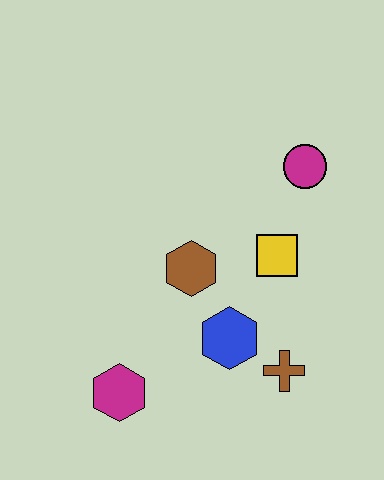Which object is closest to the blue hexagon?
The brown cross is closest to the blue hexagon.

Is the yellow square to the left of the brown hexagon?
No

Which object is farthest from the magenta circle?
The magenta hexagon is farthest from the magenta circle.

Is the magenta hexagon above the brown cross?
No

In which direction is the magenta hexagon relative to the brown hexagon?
The magenta hexagon is below the brown hexagon.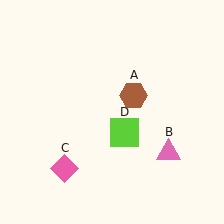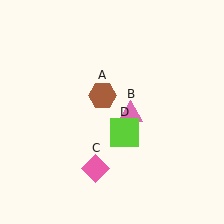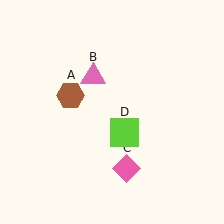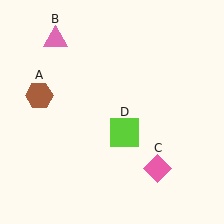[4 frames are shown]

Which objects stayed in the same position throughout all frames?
Lime square (object D) remained stationary.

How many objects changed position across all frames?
3 objects changed position: brown hexagon (object A), pink triangle (object B), pink diamond (object C).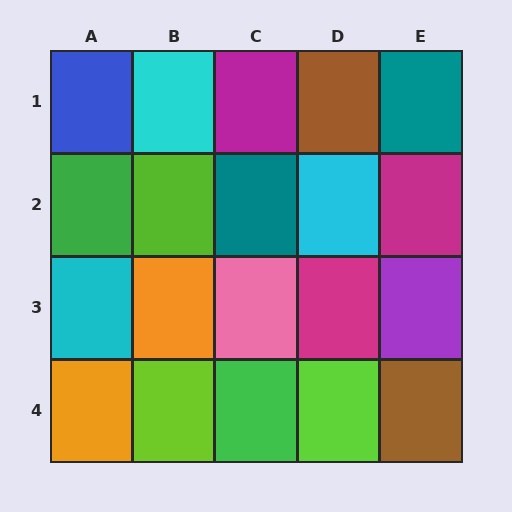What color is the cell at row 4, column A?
Orange.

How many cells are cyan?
3 cells are cyan.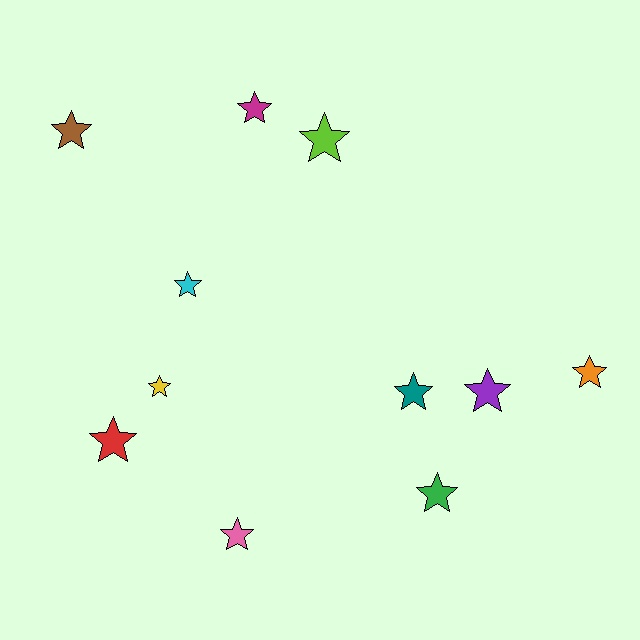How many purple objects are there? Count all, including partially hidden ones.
There is 1 purple object.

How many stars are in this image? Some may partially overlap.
There are 11 stars.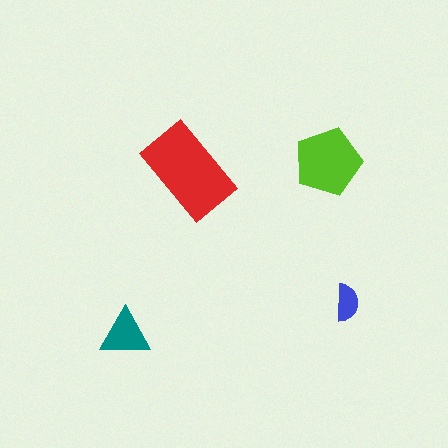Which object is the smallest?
The blue semicircle.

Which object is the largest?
The red rectangle.